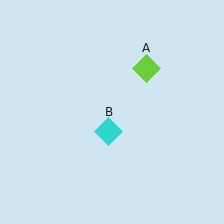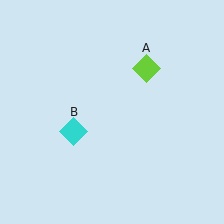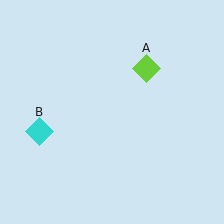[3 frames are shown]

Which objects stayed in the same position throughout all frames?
Lime diamond (object A) remained stationary.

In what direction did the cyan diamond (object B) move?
The cyan diamond (object B) moved left.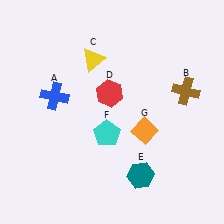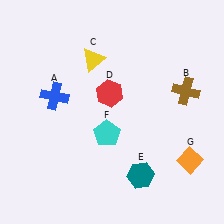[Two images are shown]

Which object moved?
The orange diamond (G) moved right.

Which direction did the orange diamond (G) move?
The orange diamond (G) moved right.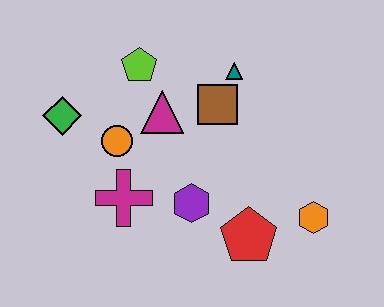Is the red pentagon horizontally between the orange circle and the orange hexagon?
Yes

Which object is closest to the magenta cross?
The orange circle is closest to the magenta cross.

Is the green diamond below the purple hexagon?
No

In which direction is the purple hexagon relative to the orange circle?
The purple hexagon is to the right of the orange circle.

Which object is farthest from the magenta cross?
The orange hexagon is farthest from the magenta cross.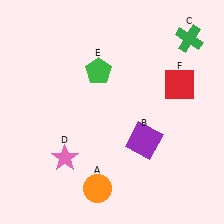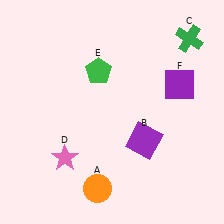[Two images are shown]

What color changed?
The square (F) changed from red in Image 1 to purple in Image 2.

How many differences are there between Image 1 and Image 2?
There is 1 difference between the two images.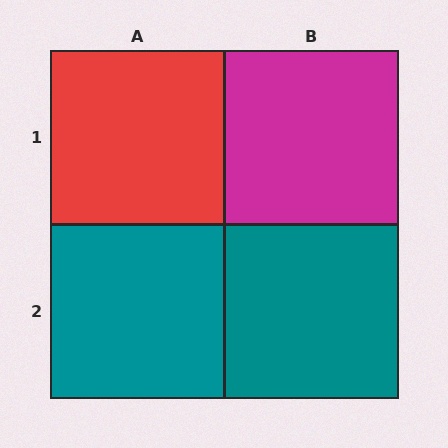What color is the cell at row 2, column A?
Teal.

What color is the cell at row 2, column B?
Teal.